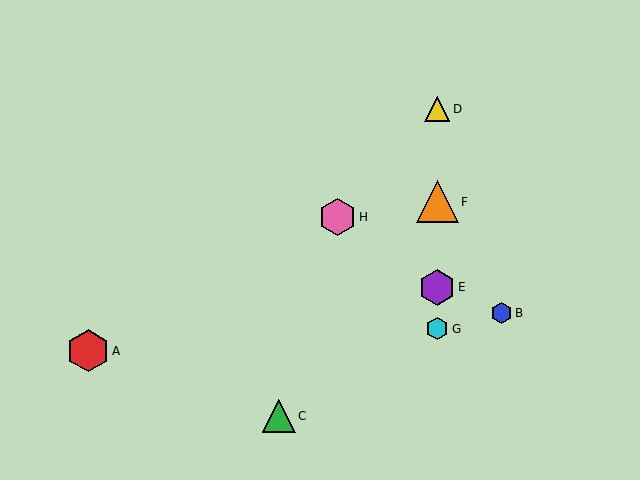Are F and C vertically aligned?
No, F is at x≈437 and C is at x≈279.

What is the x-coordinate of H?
Object H is at x≈337.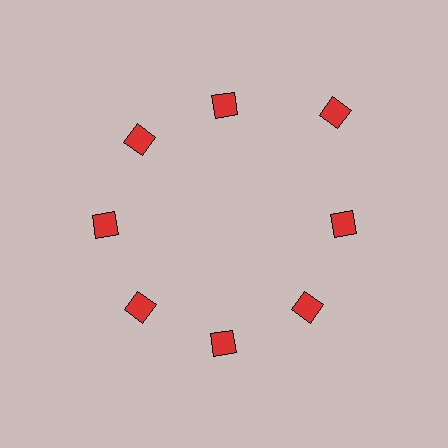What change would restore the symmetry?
The symmetry would be restored by moving it inward, back onto the ring so that all 8 diamonds sit at equal angles and equal distance from the center.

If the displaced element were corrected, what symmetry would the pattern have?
It would have 8-fold rotational symmetry — the pattern would map onto itself every 45 degrees.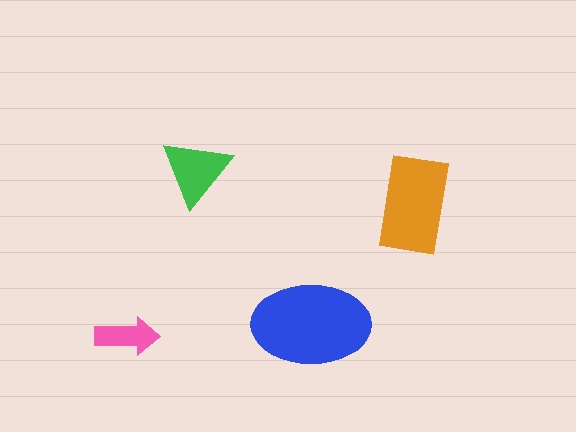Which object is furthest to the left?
The pink arrow is leftmost.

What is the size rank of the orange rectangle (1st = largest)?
2nd.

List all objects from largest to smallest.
The blue ellipse, the orange rectangle, the green triangle, the pink arrow.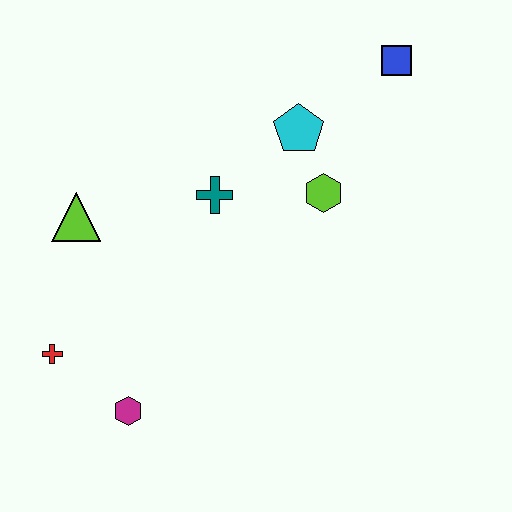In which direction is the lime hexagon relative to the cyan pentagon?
The lime hexagon is below the cyan pentagon.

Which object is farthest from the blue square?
The red cross is farthest from the blue square.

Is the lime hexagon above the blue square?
No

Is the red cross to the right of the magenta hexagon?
No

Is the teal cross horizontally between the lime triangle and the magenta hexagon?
No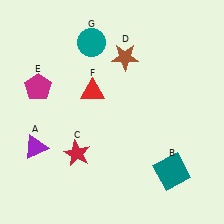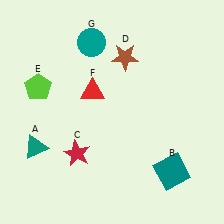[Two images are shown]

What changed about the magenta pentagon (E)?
In Image 1, E is magenta. In Image 2, it changed to lime.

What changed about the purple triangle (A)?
In Image 1, A is purple. In Image 2, it changed to teal.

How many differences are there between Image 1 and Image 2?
There are 2 differences between the two images.